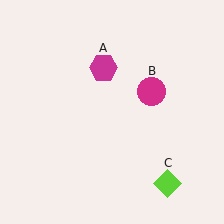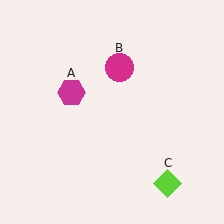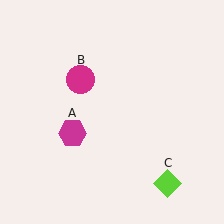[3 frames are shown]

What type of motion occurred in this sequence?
The magenta hexagon (object A), magenta circle (object B) rotated counterclockwise around the center of the scene.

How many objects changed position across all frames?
2 objects changed position: magenta hexagon (object A), magenta circle (object B).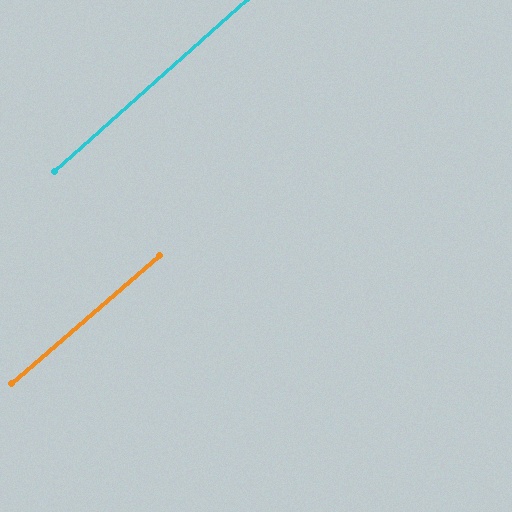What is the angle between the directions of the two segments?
Approximately 1 degree.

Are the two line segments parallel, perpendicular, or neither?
Parallel — their directions differ by only 1.2°.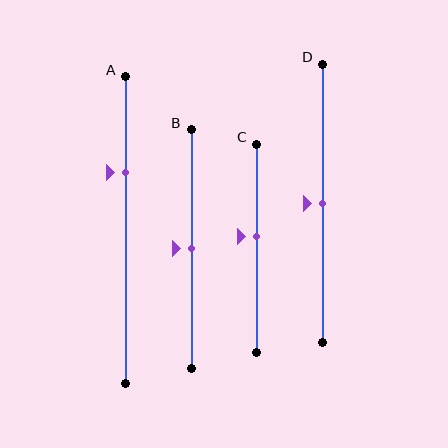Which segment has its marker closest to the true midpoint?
Segment B has its marker closest to the true midpoint.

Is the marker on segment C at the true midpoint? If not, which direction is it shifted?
No, the marker on segment C is shifted upward by about 6% of the segment length.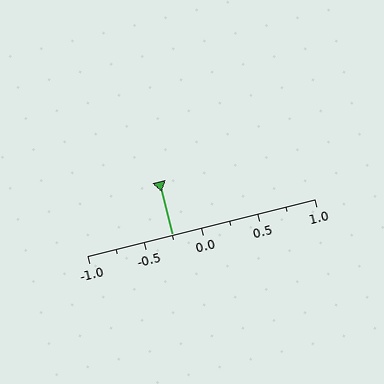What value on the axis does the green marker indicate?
The marker indicates approximately -0.25.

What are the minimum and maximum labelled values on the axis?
The axis runs from -1.0 to 1.0.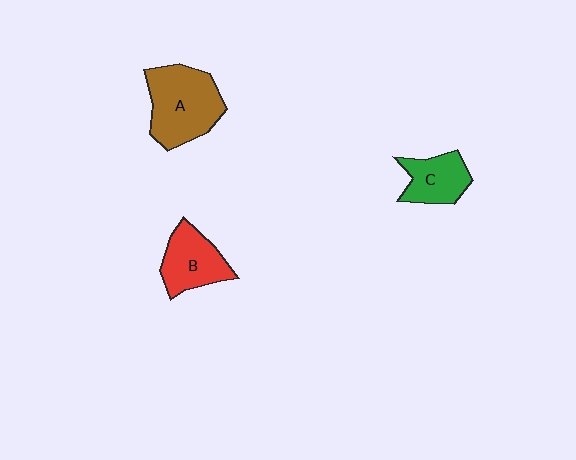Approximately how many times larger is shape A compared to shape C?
Approximately 1.7 times.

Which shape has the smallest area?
Shape C (green).